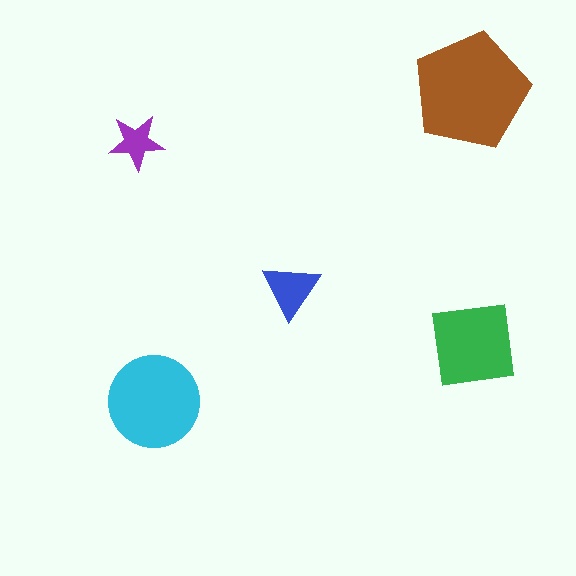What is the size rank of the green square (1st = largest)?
3rd.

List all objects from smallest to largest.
The purple star, the blue triangle, the green square, the cyan circle, the brown pentagon.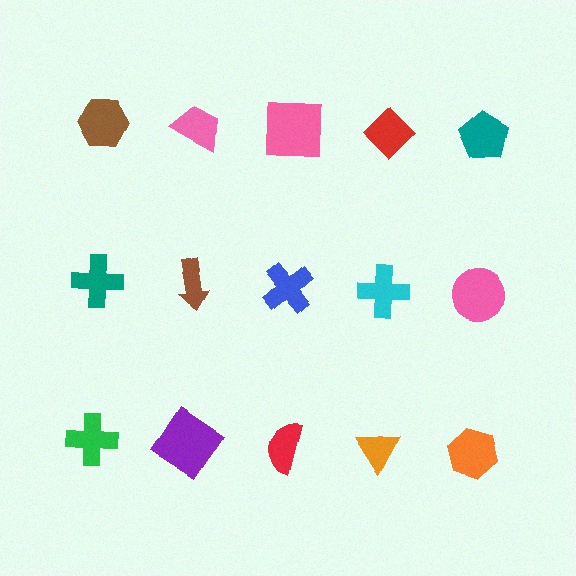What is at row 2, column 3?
A blue cross.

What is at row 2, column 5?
A pink circle.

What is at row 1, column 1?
A brown hexagon.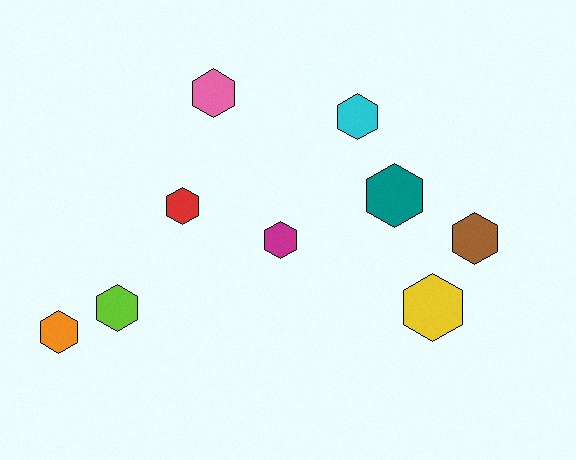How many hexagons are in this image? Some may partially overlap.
There are 9 hexagons.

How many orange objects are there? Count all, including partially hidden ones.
There is 1 orange object.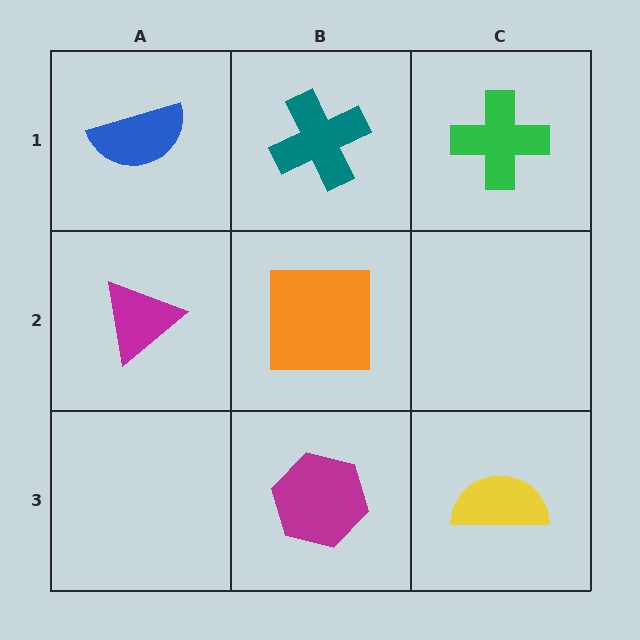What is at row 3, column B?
A magenta hexagon.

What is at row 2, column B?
An orange square.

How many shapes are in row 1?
3 shapes.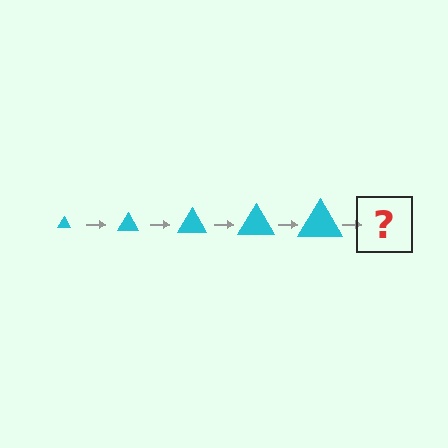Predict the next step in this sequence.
The next step is a cyan triangle, larger than the previous one.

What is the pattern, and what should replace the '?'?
The pattern is that the triangle gets progressively larger each step. The '?' should be a cyan triangle, larger than the previous one.